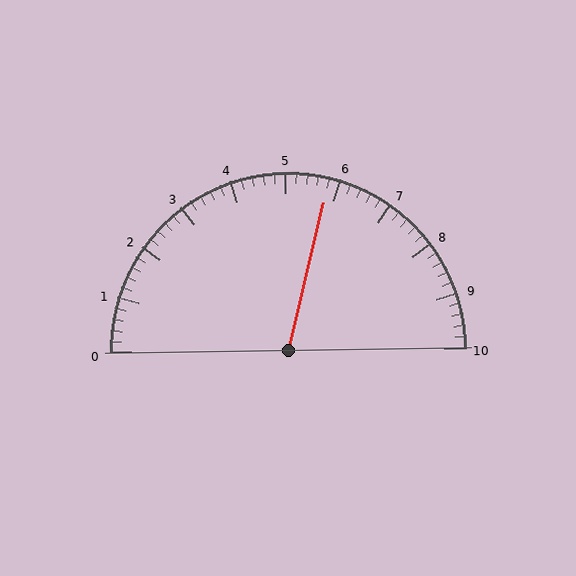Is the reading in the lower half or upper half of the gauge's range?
The reading is in the upper half of the range (0 to 10).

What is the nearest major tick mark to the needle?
The nearest major tick mark is 6.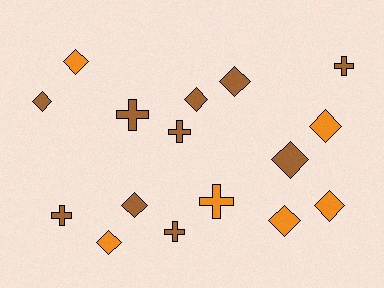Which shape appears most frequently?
Diamond, with 10 objects.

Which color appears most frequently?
Brown, with 10 objects.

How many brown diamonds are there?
There are 5 brown diamonds.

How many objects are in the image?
There are 16 objects.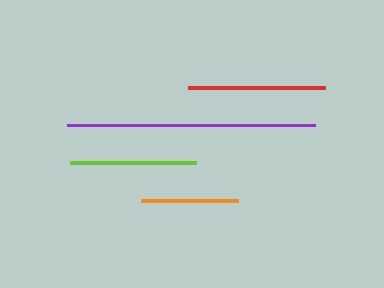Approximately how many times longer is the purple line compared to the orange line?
The purple line is approximately 2.6 times the length of the orange line.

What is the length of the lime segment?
The lime segment is approximately 125 pixels long.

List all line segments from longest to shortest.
From longest to shortest: purple, red, lime, orange.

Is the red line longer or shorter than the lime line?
The red line is longer than the lime line.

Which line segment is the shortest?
The orange line is the shortest at approximately 97 pixels.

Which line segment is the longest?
The purple line is the longest at approximately 248 pixels.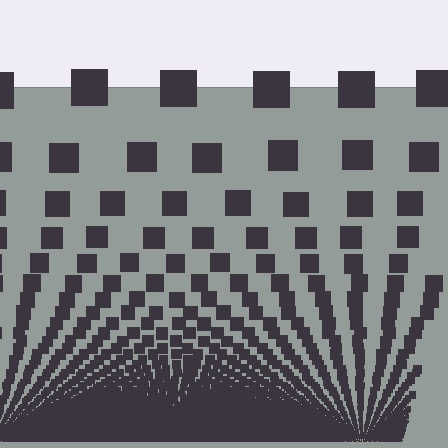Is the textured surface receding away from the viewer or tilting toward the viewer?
The surface appears to tilt toward the viewer. Texture elements get larger and sparser toward the top.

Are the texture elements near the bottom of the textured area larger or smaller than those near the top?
Smaller. The gradient is inverted — elements near the bottom are smaller and denser.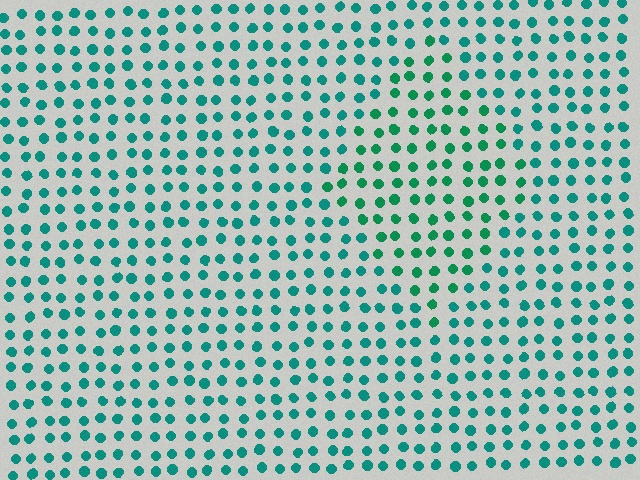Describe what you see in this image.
The image is filled with small teal elements in a uniform arrangement. A diamond-shaped region is visible where the elements are tinted to a slightly different hue, forming a subtle color boundary.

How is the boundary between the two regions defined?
The boundary is defined purely by a slight shift in hue (about 22 degrees). Spacing, size, and orientation are identical on both sides.